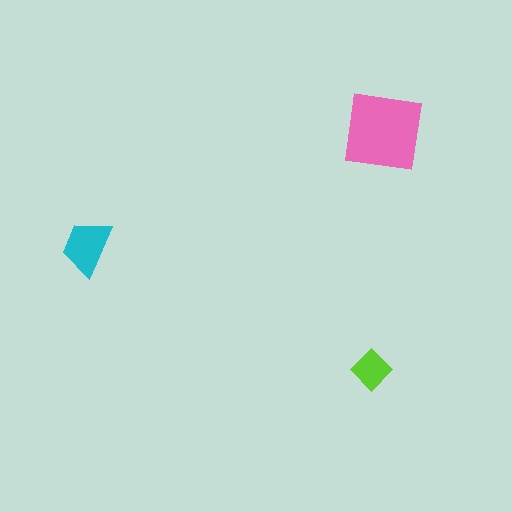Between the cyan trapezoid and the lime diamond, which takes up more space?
The cyan trapezoid.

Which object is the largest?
The pink square.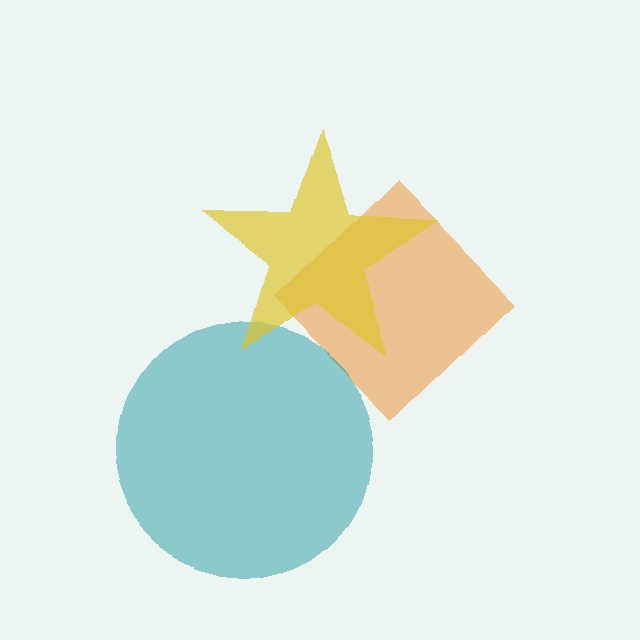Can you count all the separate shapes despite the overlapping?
Yes, there are 3 separate shapes.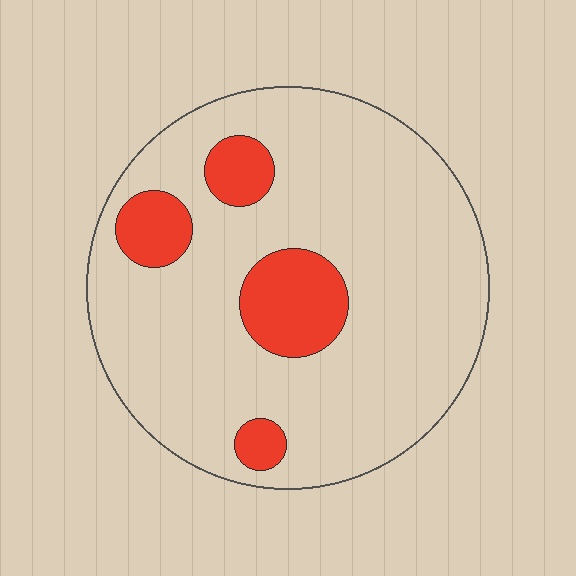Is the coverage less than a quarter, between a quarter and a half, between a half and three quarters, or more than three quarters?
Less than a quarter.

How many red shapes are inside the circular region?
4.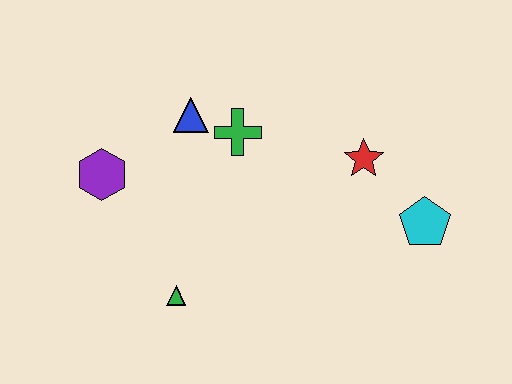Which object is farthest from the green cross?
The cyan pentagon is farthest from the green cross.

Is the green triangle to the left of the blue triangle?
Yes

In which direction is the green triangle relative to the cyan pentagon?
The green triangle is to the left of the cyan pentagon.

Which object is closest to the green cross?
The blue triangle is closest to the green cross.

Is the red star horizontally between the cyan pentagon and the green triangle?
Yes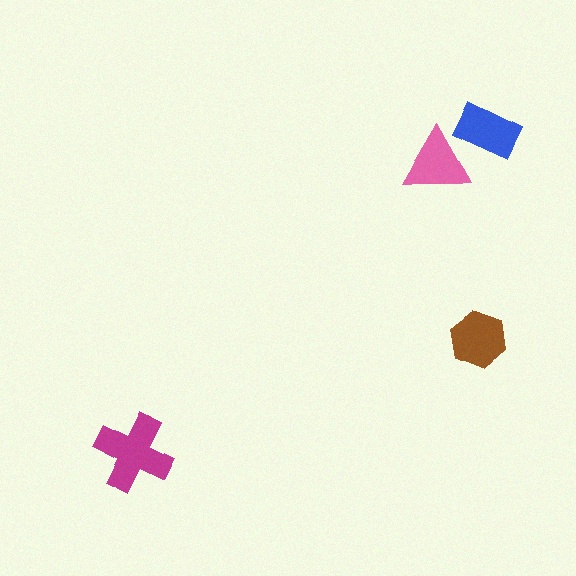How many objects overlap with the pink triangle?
1 object overlaps with the pink triangle.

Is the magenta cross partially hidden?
No, no other shape covers it.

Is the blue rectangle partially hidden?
Yes, it is partially covered by another shape.